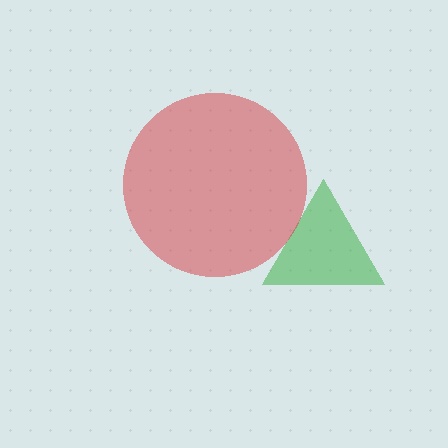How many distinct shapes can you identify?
There are 2 distinct shapes: a green triangle, a red circle.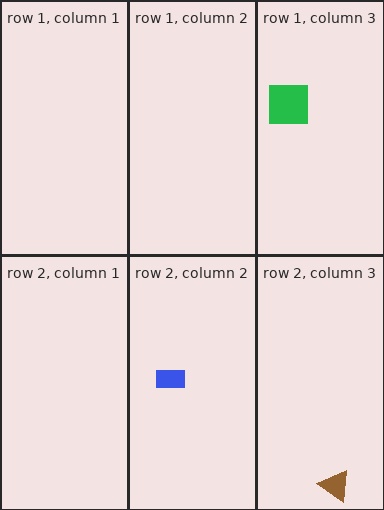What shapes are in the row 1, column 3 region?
The green square.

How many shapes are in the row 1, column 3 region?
1.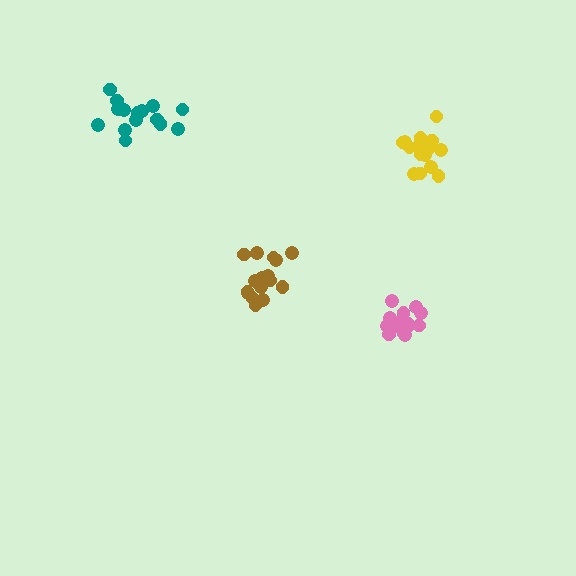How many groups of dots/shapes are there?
There are 4 groups.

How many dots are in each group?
Group 1: 16 dots, Group 2: 16 dots, Group 3: 16 dots, Group 4: 17 dots (65 total).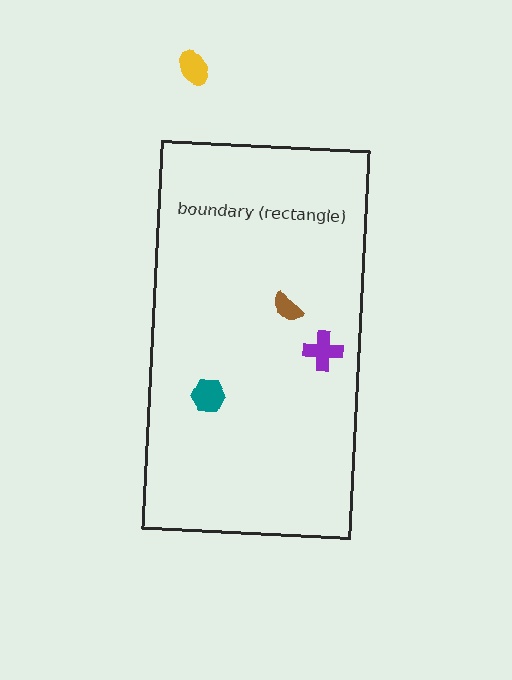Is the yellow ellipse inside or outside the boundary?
Outside.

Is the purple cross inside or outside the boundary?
Inside.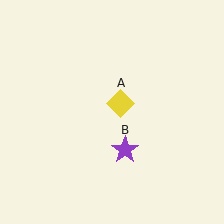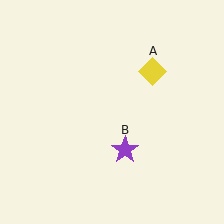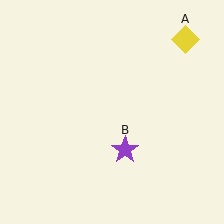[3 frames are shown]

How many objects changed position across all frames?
1 object changed position: yellow diamond (object A).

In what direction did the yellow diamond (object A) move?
The yellow diamond (object A) moved up and to the right.